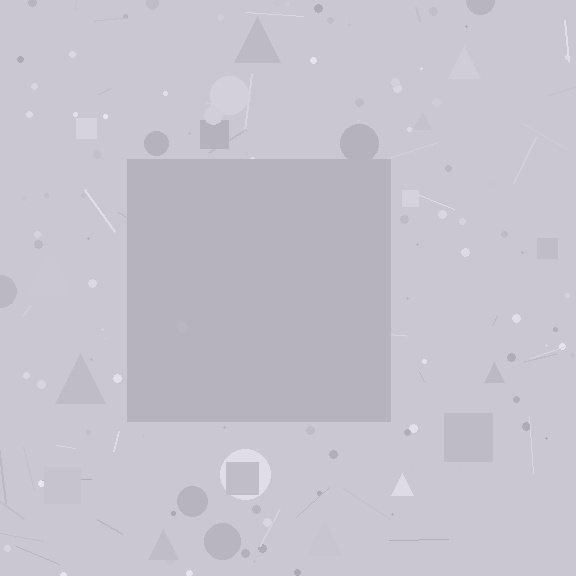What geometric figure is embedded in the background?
A square is embedded in the background.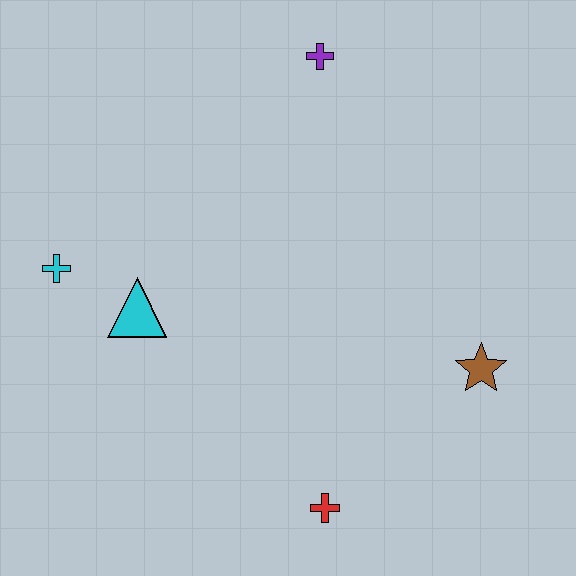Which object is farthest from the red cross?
The purple cross is farthest from the red cross.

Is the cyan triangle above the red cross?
Yes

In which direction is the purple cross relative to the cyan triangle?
The purple cross is above the cyan triangle.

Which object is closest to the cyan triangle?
The cyan cross is closest to the cyan triangle.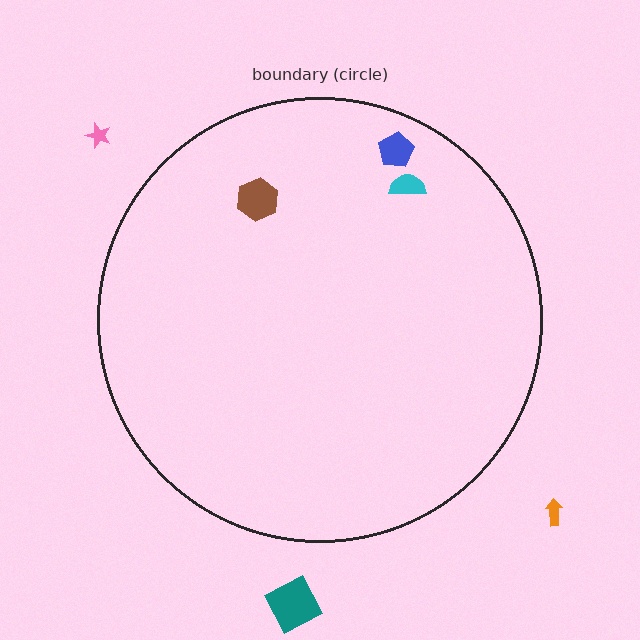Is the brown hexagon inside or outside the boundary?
Inside.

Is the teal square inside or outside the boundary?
Outside.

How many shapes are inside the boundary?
3 inside, 3 outside.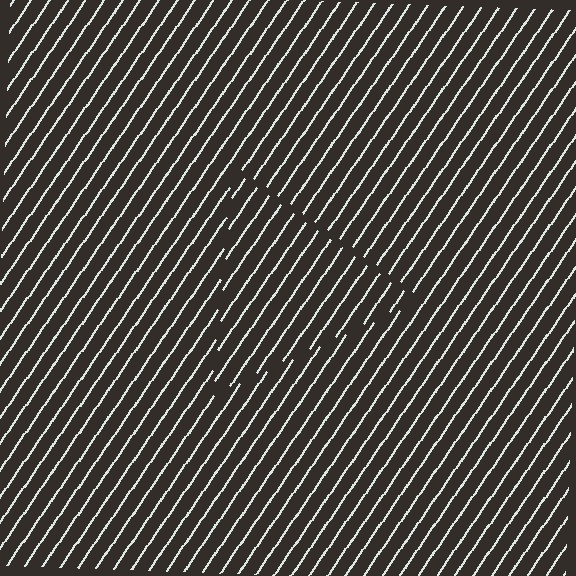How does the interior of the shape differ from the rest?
The interior of the shape contains the same grating, shifted by half a period — the contour is defined by the phase discontinuity where line-ends from the inner and outer gratings abut.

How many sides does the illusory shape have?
3 sides — the line-ends trace a triangle.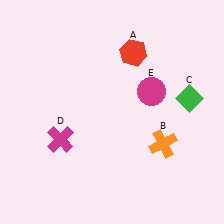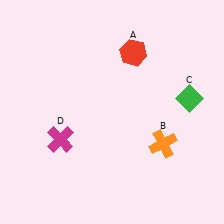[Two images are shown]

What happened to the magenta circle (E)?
The magenta circle (E) was removed in Image 2. It was in the top-right area of Image 1.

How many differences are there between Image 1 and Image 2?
There is 1 difference between the two images.